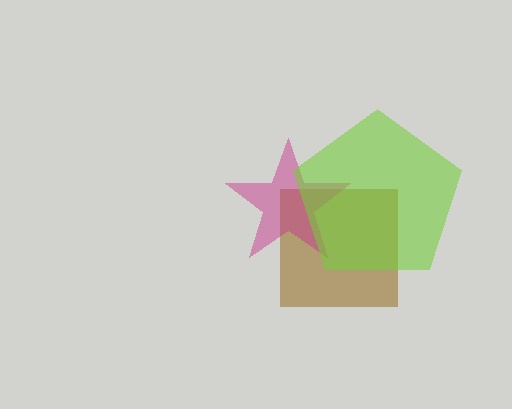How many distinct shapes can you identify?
There are 3 distinct shapes: a brown square, a magenta star, a lime pentagon.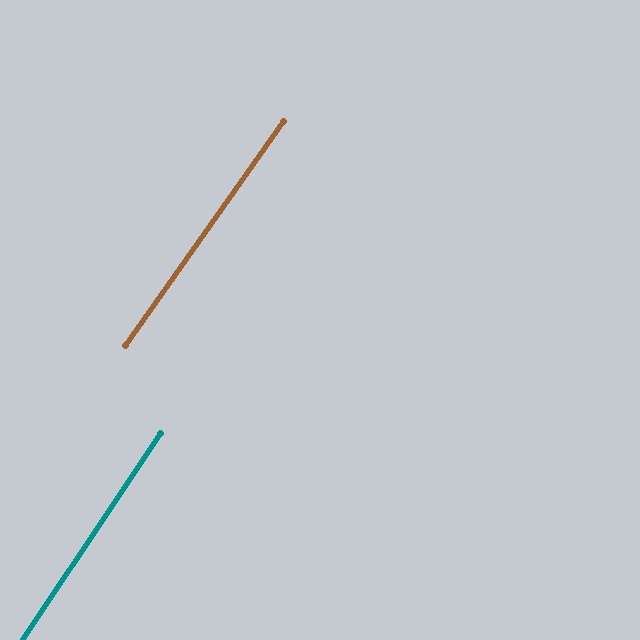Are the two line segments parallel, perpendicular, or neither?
Parallel — their directions differ by only 1.3°.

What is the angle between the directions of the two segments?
Approximately 1 degree.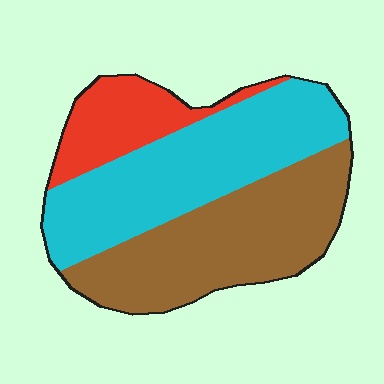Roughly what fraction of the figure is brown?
Brown covers about 40% of the figure.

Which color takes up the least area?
Red, at roughly 15%.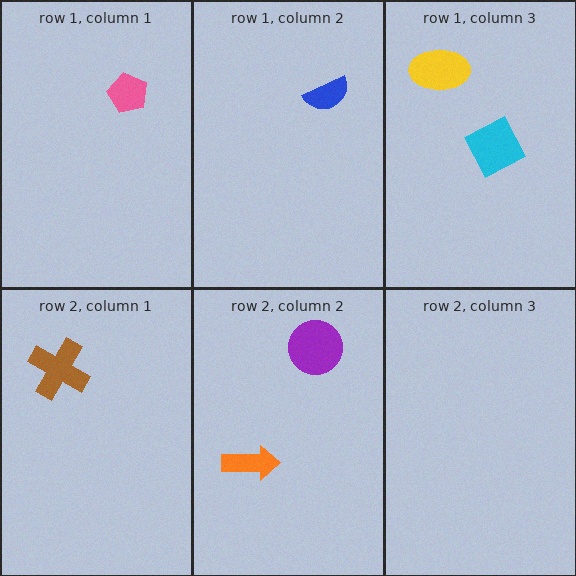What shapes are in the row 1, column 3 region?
The yellow ellipse, the cyan diamond.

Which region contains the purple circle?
The row 2, column 2 region.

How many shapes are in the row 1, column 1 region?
1.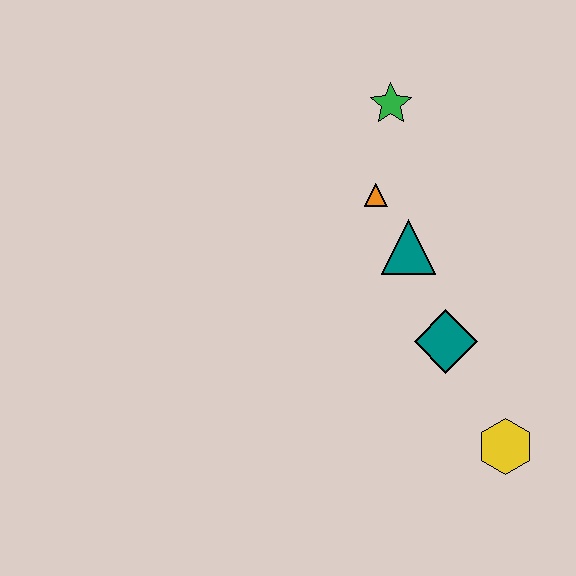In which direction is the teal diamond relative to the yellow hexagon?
The teal diamond is above the yellow hexagon.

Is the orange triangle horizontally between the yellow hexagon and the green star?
No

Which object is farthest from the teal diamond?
The green star is farthest from the teal diamond.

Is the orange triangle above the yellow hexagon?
Yes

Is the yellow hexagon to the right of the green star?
Yes